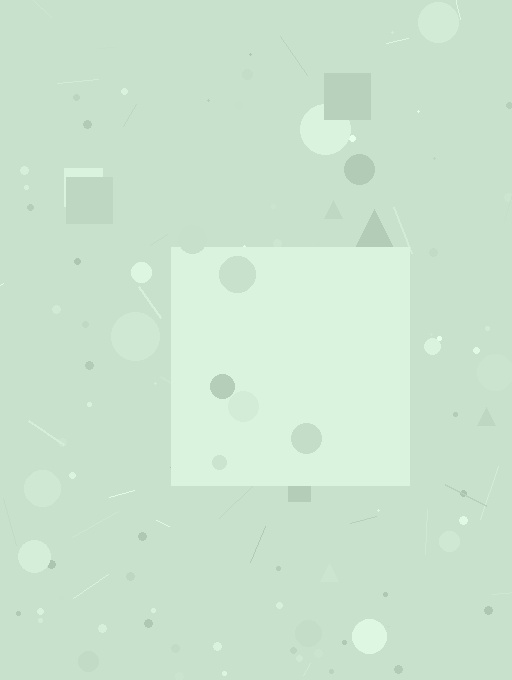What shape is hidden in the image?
A square is hidden in the image.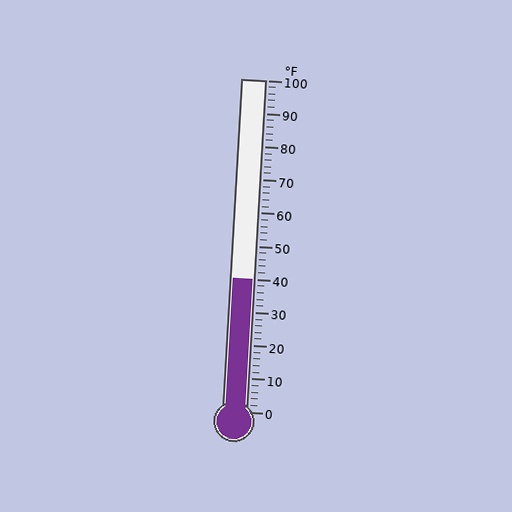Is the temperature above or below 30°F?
The temperature is above 30°F.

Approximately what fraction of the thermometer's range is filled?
The thermometer is filled to approximately 40% of its range.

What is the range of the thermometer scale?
The thermometer scale ranges from 0°F to 100°F.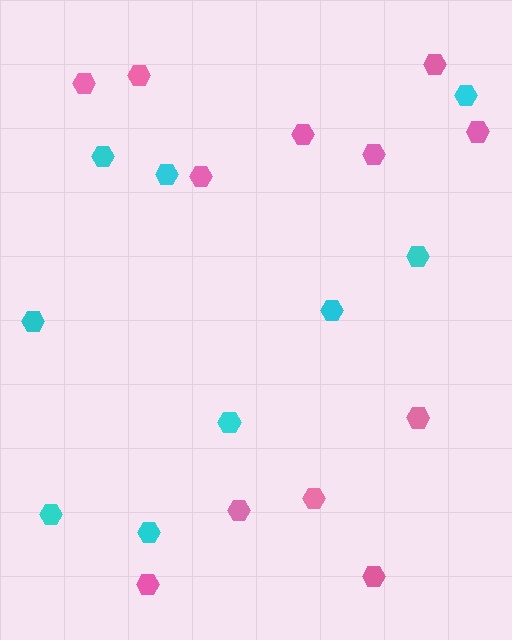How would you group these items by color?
There are 2 groups: one group of cyan hexagons (9) and one group of pink hexagons (12).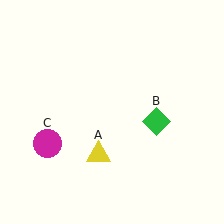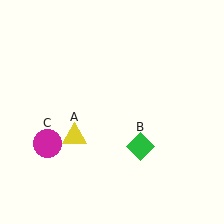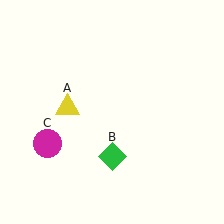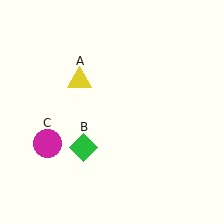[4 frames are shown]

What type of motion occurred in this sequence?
The yellow triangle (object A), green diamond (object B) rotated clockwise around the center of the scene.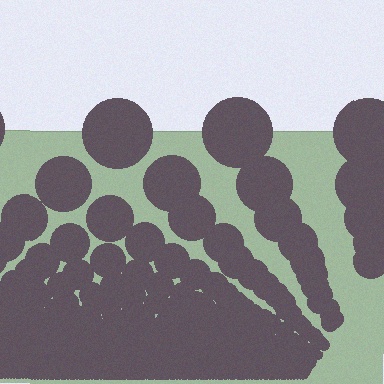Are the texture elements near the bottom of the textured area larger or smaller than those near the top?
Smaller. The gradient is inverted — elements near the bottom are smaller and denser.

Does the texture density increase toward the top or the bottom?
Density increases toward the bottom.